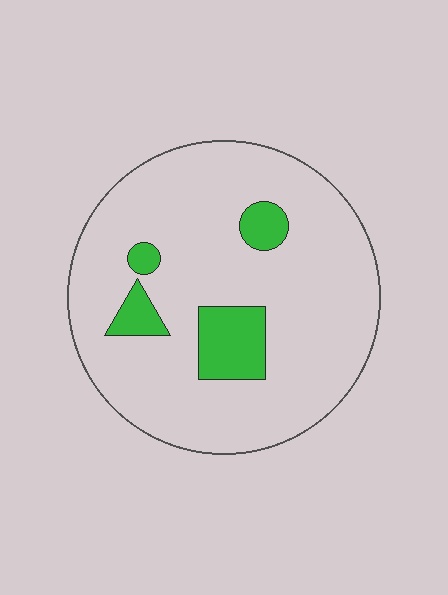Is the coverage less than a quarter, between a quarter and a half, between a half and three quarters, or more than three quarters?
Less than a quarter.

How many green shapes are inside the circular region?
4.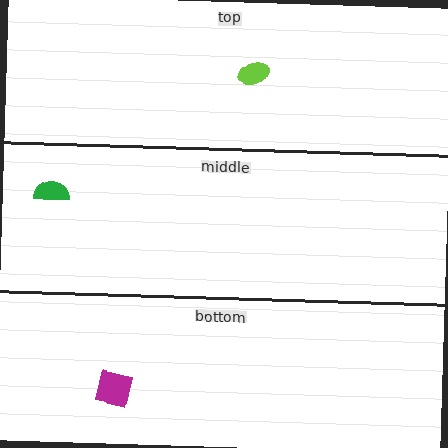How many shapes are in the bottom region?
1.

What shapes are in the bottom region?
The magenta square.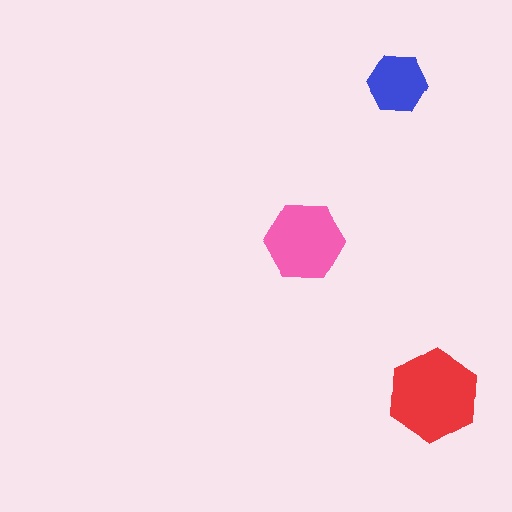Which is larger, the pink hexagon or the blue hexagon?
The pink one.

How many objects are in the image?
There are 3 objects in the image.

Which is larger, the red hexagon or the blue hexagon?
The red one.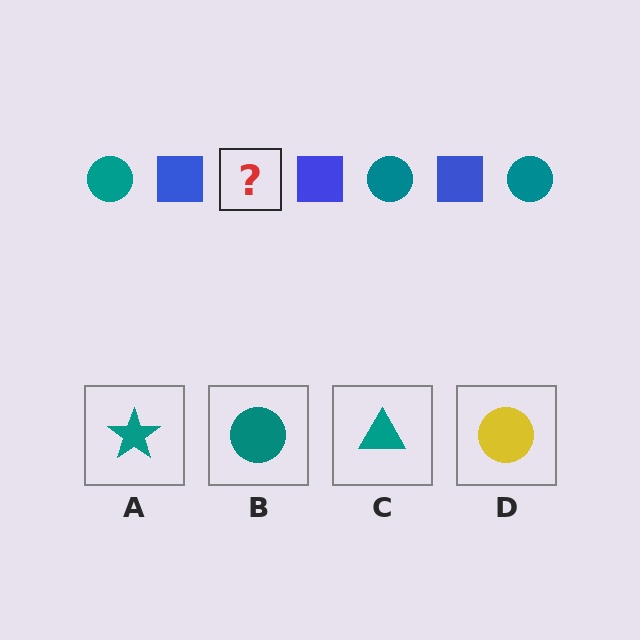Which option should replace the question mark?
Option B.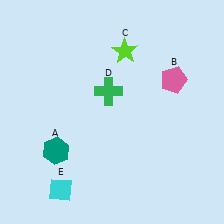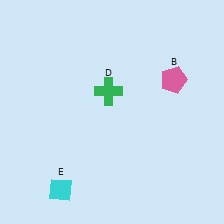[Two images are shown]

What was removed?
The teal hexagon (A), the lime star (C) were removed in Image 2.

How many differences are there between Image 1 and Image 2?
There are 2 differences between the two images.